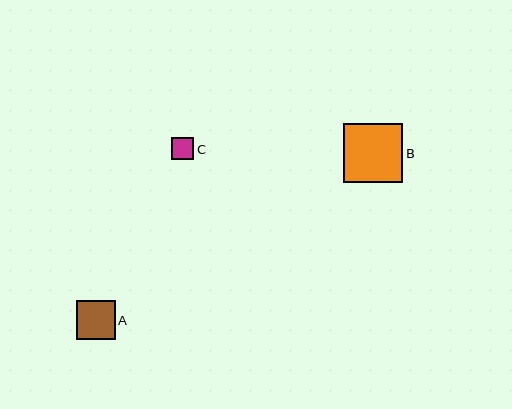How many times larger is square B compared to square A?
Square B is approximately 1.5 times the size of square A.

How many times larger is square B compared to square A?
Square B is approximately 1.5 times the size of square A.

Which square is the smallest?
Square C is the smallest with a size of approximately 22 pixels.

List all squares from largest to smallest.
From largest to smallest: B, A, C.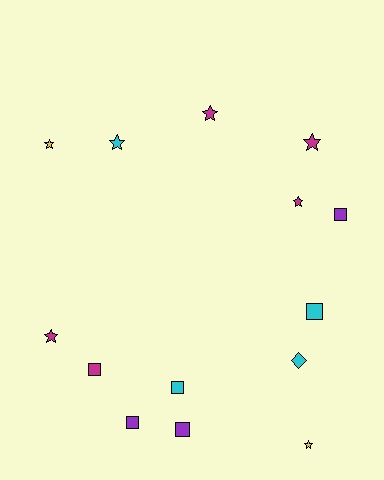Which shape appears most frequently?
Star, with 7 objects.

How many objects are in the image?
There are 14 objects.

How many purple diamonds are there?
There are no purple diamonds.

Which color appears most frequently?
Magenta, with 5 objects.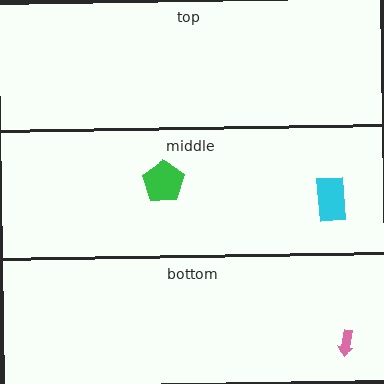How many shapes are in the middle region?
2.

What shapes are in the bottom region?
The pink arrow.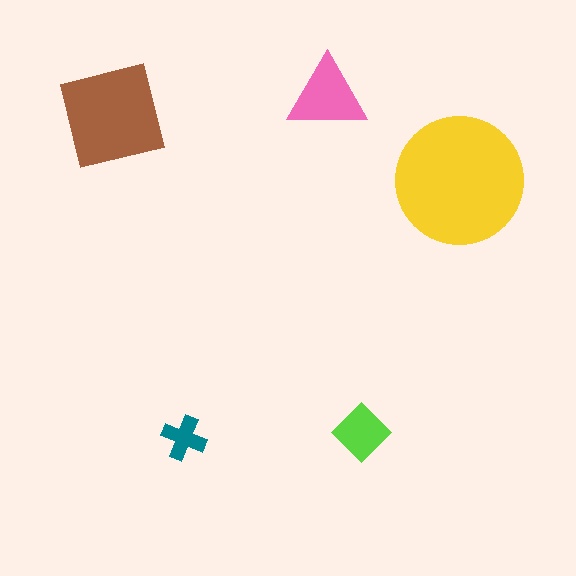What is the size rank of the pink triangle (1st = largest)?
3rd.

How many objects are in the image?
There are 5 objects in the image.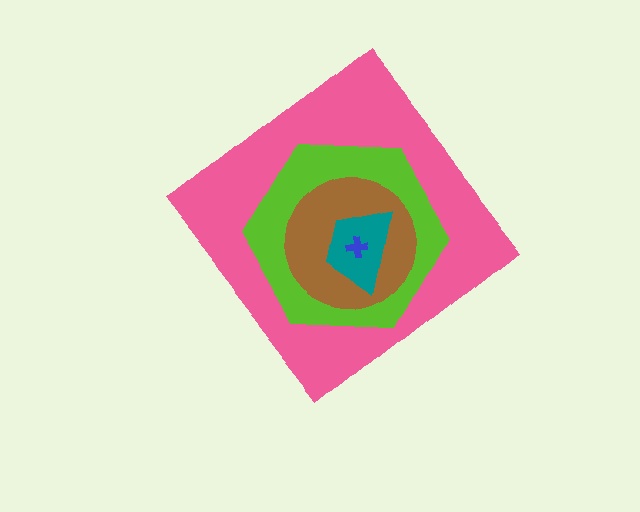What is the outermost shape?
The pink diamond.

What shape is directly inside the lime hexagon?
The brown circle.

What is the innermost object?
The blue cross.